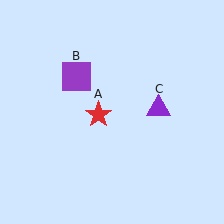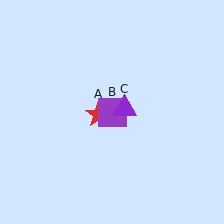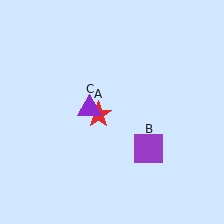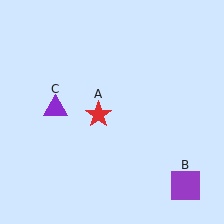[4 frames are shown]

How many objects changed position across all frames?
2 objects changed position: purple square (object B), purple triangle (object C).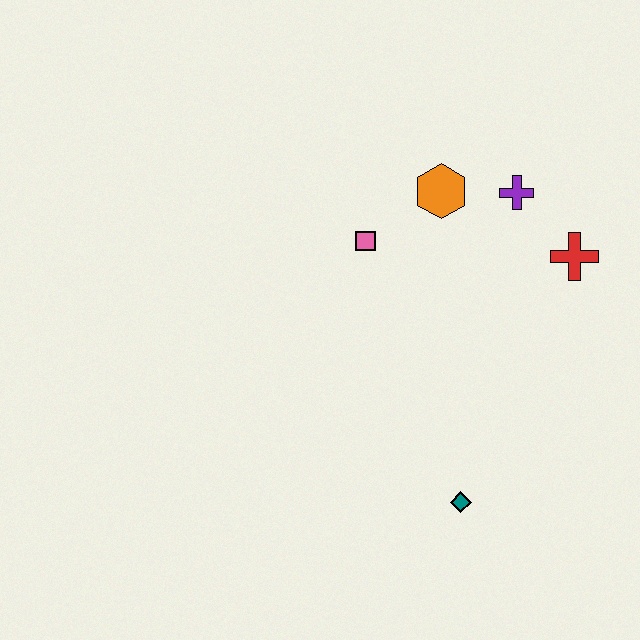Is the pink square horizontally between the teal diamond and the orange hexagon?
No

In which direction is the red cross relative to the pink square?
The red cross is to the right of the pink square.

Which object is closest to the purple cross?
The orange hexagon is closest to the purple cross.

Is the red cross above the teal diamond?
Yes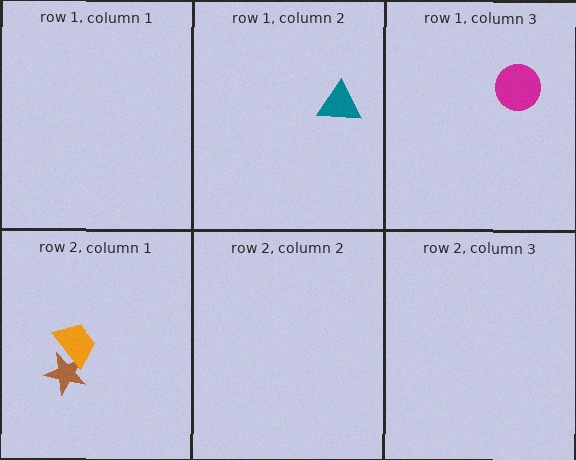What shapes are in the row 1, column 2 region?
The teal triangle.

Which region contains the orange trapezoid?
The row 2, column 1 region.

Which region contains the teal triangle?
The row 1, column 2 region.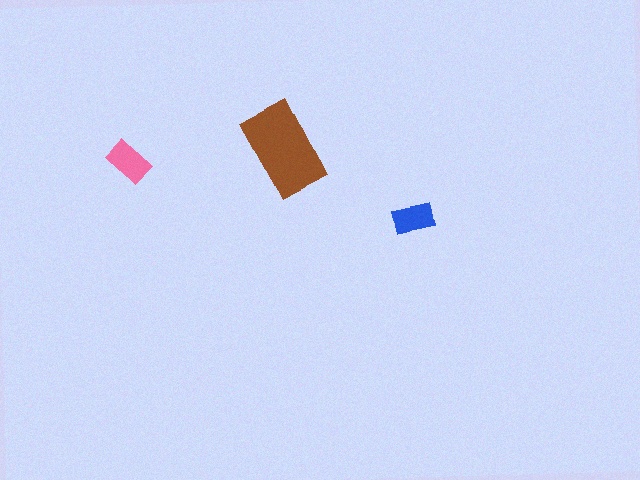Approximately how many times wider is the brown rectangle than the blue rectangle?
About 2.5 times wider.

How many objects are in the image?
There are 3 objects in the image.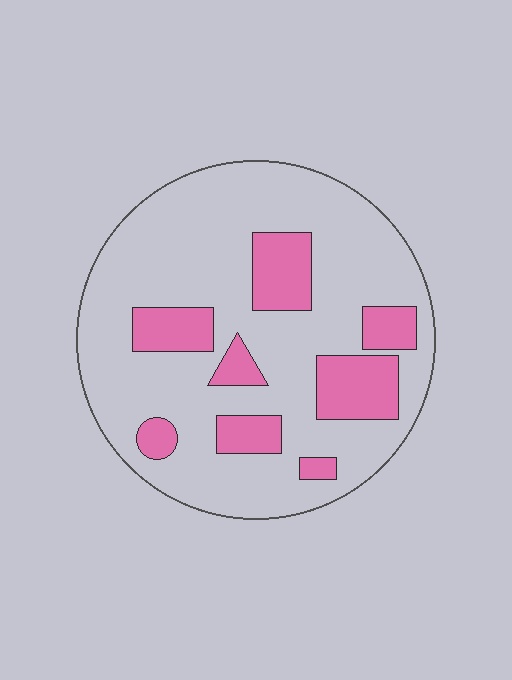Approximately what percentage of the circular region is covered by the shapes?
Approximately 20%.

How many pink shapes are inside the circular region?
8.